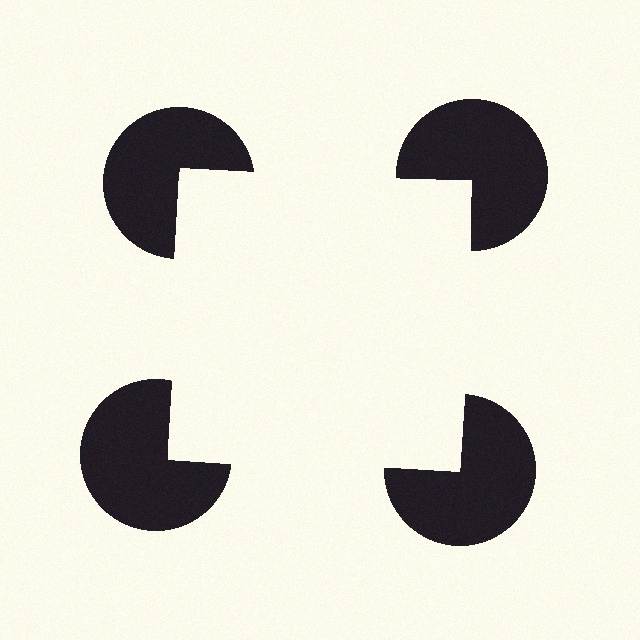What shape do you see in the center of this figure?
An illusory square — its edges are inferred from the aligned wedge cuts in the pac-man discs, not physically drawn.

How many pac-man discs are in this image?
There are 4 — one at each vertex of the illusory square.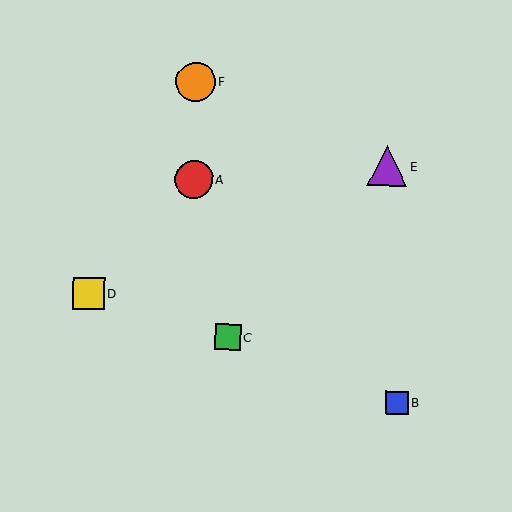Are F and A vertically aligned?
Yes, both are at x≈196.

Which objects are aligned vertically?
Objects A, F are aligned vertically.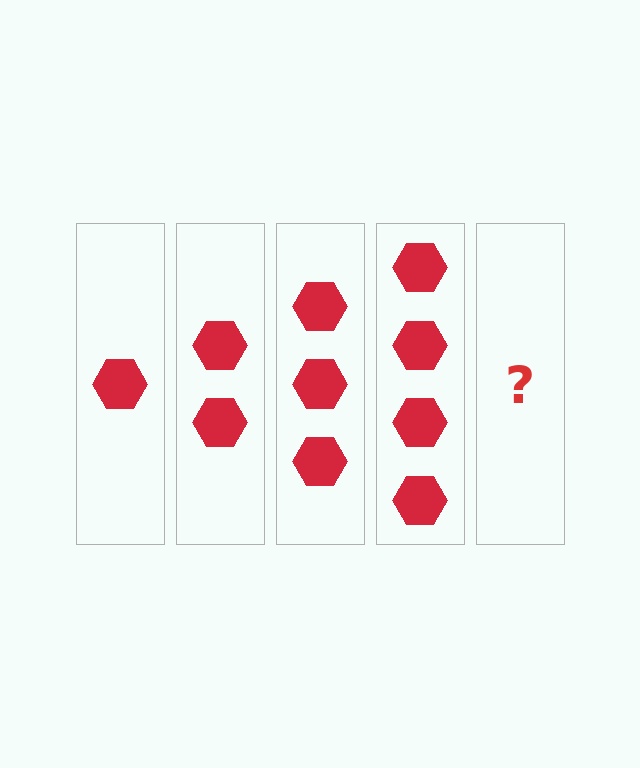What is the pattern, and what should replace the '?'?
The pattern is that each step adds one more hexagon. The '?' should be 5 hexagons.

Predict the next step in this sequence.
The next step is 5 hexagons.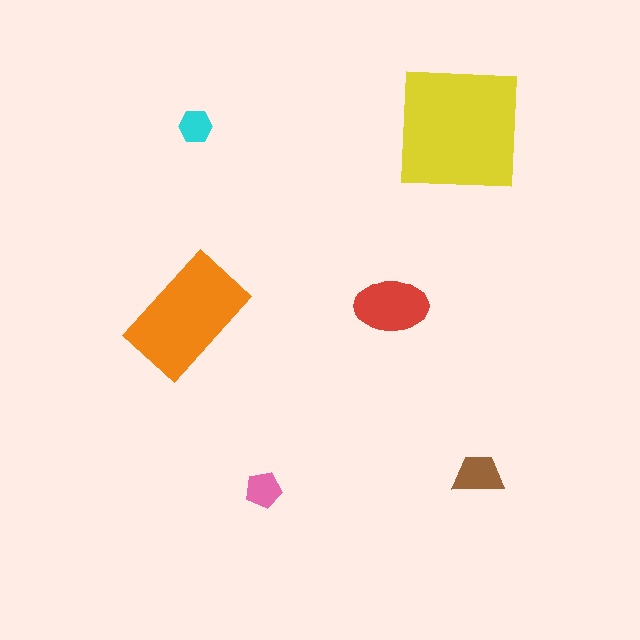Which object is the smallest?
The cyan hexagon.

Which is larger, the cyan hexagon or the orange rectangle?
The orange rectangle.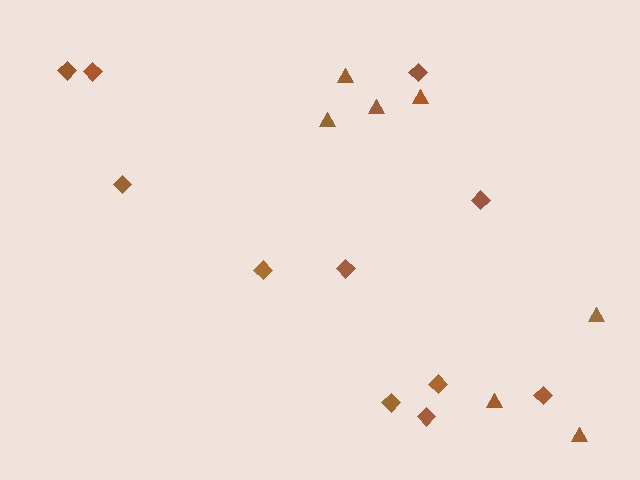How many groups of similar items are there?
There are 2 groups: one group of triangles (7) and one group of diamonds (11).